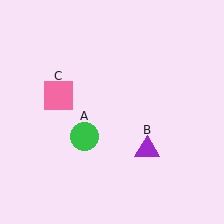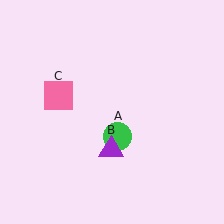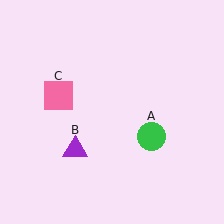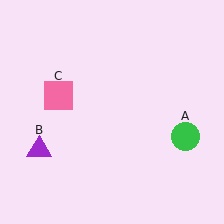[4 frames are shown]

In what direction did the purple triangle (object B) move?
The purple triangle (object B) moved left.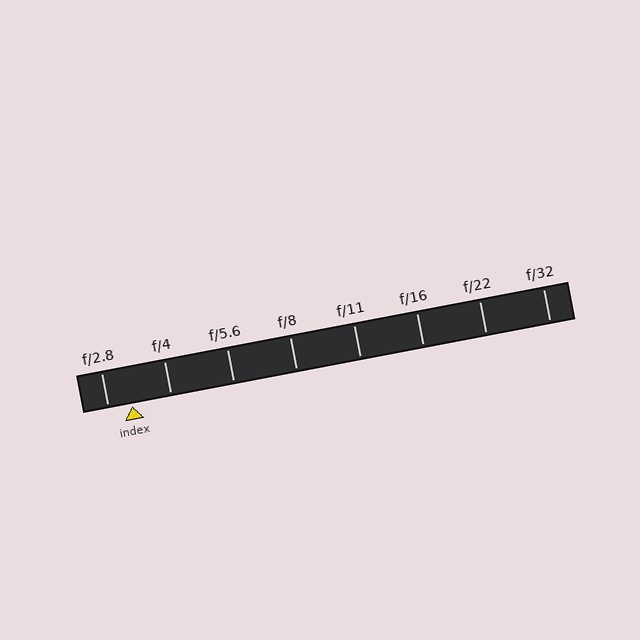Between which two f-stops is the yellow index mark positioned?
The index mark is between f/2.8 and f/4.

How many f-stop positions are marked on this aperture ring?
There are 8 f-stop positions marked.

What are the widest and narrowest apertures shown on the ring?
The widest aperture shown is f/2.8 and the narrowest is f/32.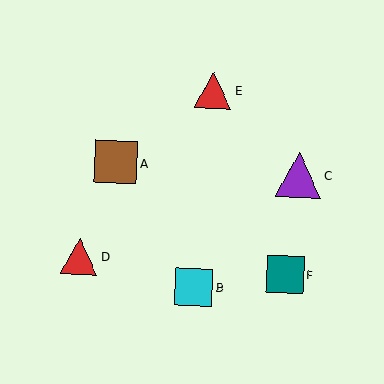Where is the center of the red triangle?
The center of the red triangle is at (80, 256).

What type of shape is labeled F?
Shape F is a teal square.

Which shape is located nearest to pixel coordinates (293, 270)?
The teal square (labeled F) at (285, 275) is nearest to that location.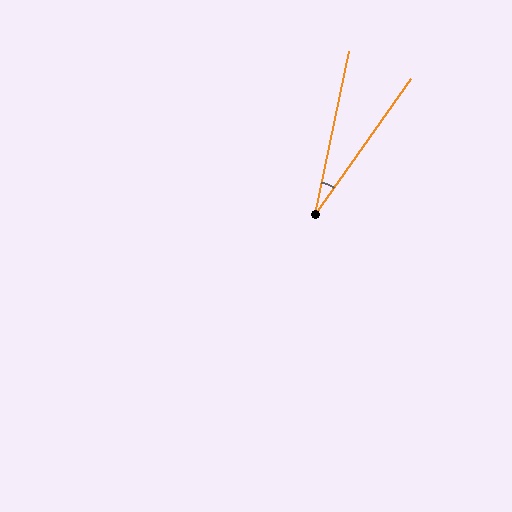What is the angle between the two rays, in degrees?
Approximately 23 degrees.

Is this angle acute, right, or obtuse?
It is acute.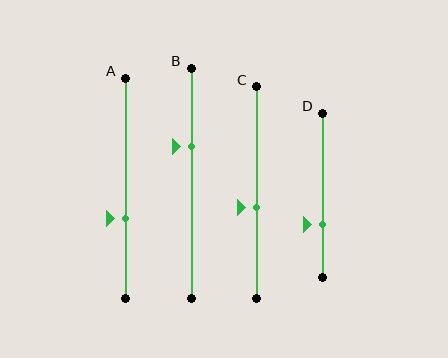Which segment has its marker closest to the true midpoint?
Segment C has its marker closest to the true midpoint.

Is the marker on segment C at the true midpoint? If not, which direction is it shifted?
No, the marker on segment C is shifted downward by about 7% of the segment length.